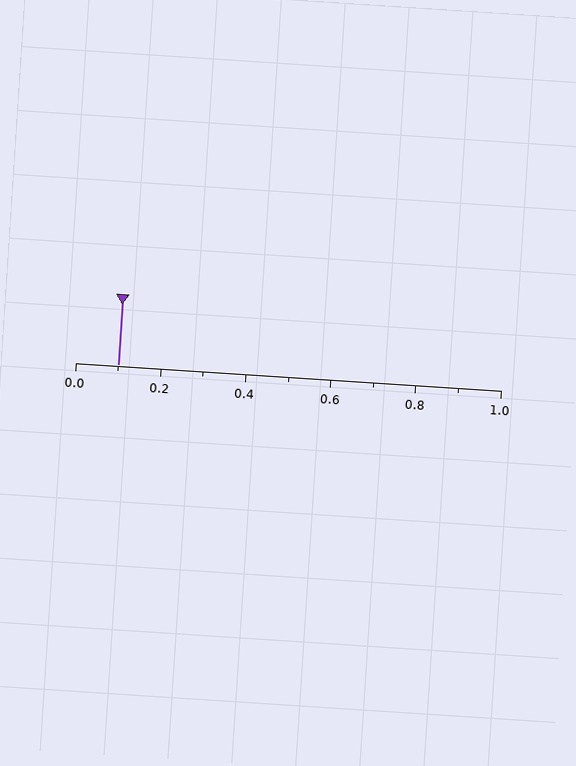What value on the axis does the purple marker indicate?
The marker indicates approximately 0.1.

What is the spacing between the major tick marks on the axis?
The major ticks are spaced 0.2 apart.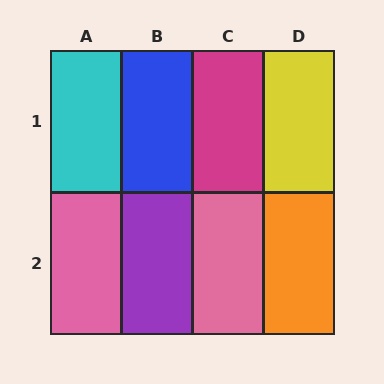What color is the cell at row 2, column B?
Purple.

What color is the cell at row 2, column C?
Pink.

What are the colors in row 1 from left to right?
Cyan, blue, magenta, yellow.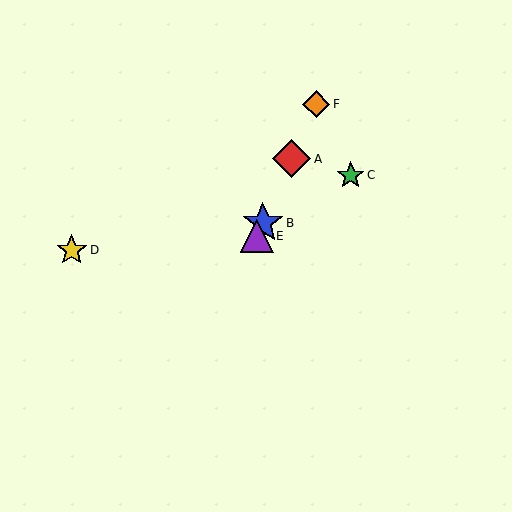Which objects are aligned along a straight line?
Objects A, B, E, F are aligned along a straight line.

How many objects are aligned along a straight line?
4 objects (A, B, E, F) are aligned along a straight line.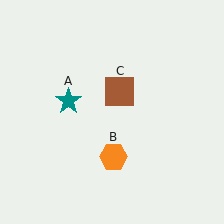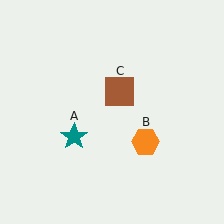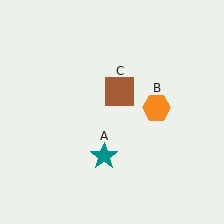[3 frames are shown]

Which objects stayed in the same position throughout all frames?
Brown square (object C) remained stationary.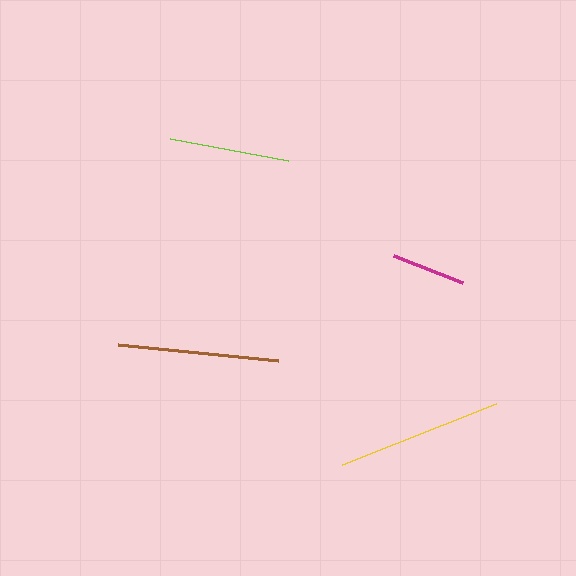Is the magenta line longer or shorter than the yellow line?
The yellow line is longer than the magenta line.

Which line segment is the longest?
The yellow line is the longest at approximately 165 pixels.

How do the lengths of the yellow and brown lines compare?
The yellow and brown lines are approximately the same length.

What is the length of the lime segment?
The lime segment is approximately 120 pixels long.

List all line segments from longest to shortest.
From longest to shortest: yellow, brown, lime, magenta.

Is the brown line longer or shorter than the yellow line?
The yellow line is longer than the brown line.